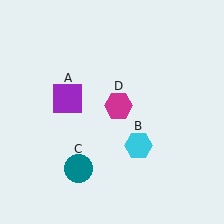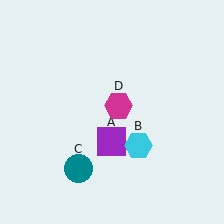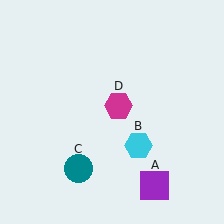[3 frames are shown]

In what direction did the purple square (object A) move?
The purple square (object A) moved down and to the right.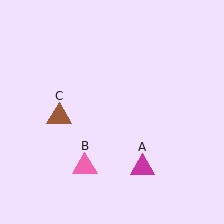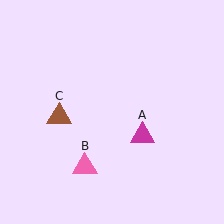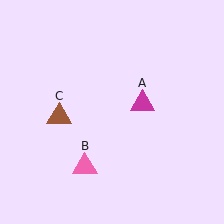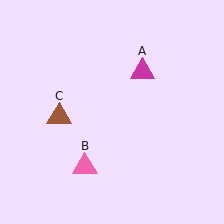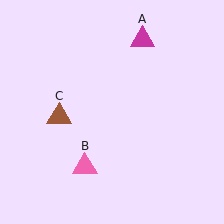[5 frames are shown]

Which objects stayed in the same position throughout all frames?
Pink triangle (object B) and brown triangle (object C) remained stationary.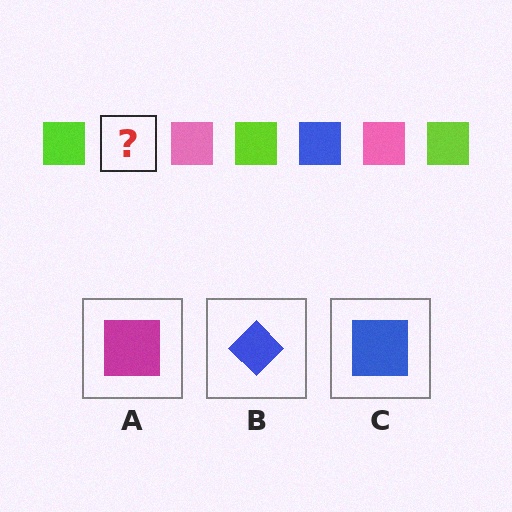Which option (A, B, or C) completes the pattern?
C.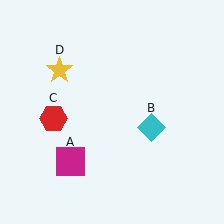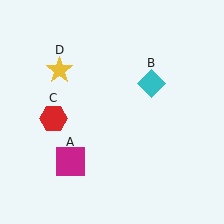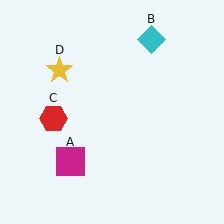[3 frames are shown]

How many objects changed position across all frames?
1 object changed position: cyan diamond (object B).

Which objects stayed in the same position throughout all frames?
Magenta square (object A) and red hexagon (object C) and yellow star (object D) remained stationary.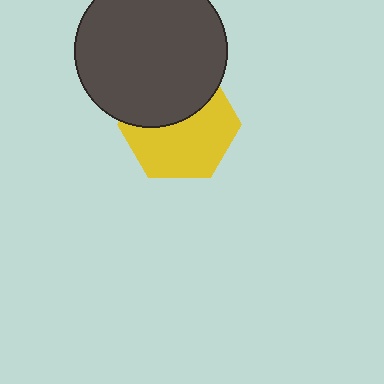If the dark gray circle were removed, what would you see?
You would see the complete yellow hexagon.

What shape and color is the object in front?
The object in front is a dark gray circle.